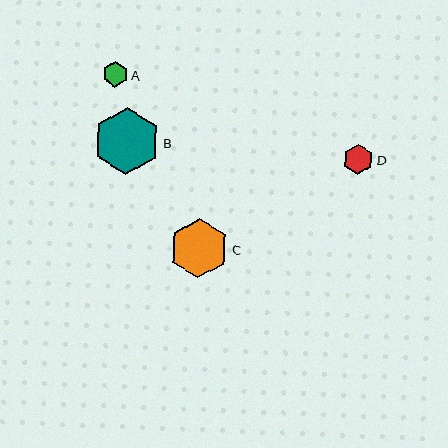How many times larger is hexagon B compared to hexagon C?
Hexagon B is approximately 1.1 times the size of hexagon C.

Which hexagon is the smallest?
Hexagon A is the smallest with a size of approximately 25 pixels.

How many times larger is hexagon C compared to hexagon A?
Hexagon C is approximately 2.4 times the size of hexagon A.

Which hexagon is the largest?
Hexagon B is the largest with a size of approximately 67 pixels.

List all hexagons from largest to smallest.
From largest to smallest: B, C, D, A.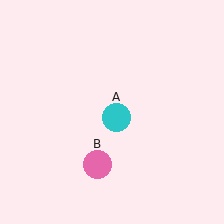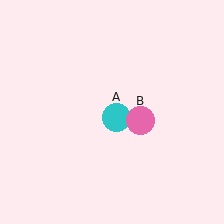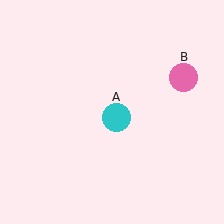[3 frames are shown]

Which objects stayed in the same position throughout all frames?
Cyan circle (object A) remained stationary.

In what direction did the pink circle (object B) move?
The pink circle (object B) moved up and to the right.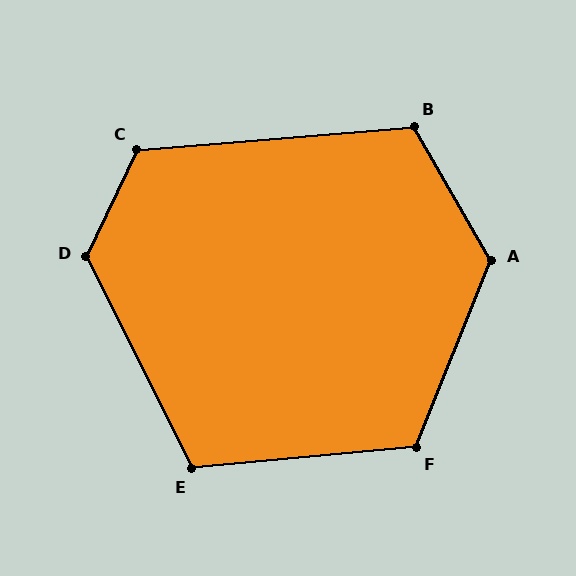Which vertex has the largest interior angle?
A, at approximately 128 degrees.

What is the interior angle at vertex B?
Approximately 115 degrees (obtuse).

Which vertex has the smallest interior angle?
E, at approximately 111 degrees.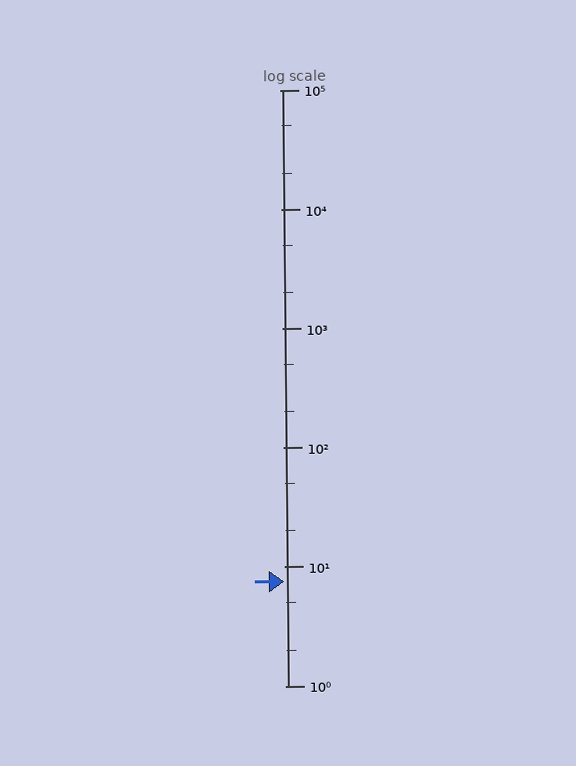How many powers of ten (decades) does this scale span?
The scale spans 5 decades, from 1 to 100000.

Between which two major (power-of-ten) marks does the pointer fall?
The pointer is between 1 and 10.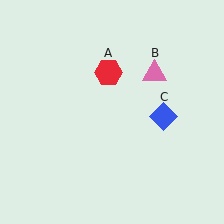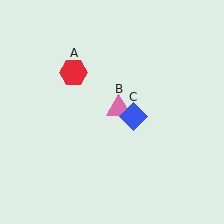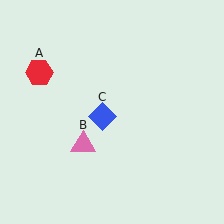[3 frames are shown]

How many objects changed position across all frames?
3 objects changed position: red hexagon (object A), pink triangle (object B), blue diamond (object C).